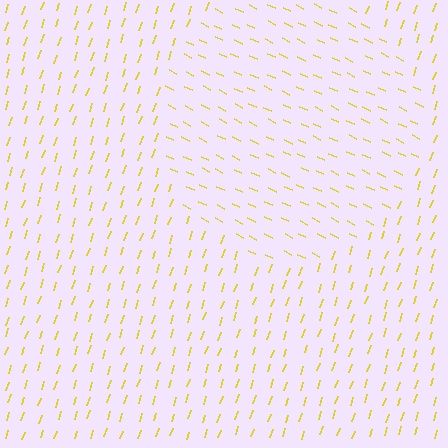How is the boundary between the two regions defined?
The boundary is defined purely by a change in line orientation (approximately 82 degrees difference). All lines are the same color and thickness.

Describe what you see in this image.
The image is filled with small yellow line segments. A circle region in the image has lines oriented differently from the surrounding lines, creating a visible texture boundary.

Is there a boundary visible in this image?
Yes, there is a texture boundary formed by a change in line orientation.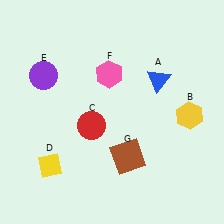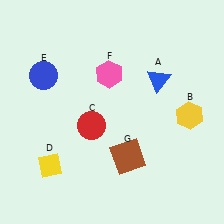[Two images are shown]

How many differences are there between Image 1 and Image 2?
There is 1 difference between the two images.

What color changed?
The circle (E) changed from purple in Image 1 to blue in Image 2.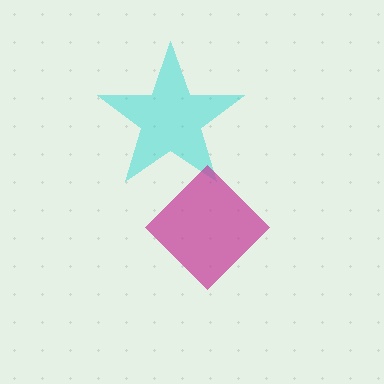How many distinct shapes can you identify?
There are 2 distinct shapes: a cyan star, a magenta diamond.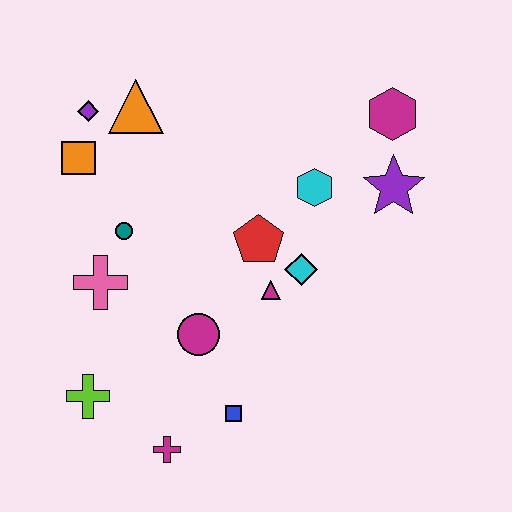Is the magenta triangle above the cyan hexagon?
No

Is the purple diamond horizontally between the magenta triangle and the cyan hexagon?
No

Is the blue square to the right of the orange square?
Yes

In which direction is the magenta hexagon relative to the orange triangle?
The magenta hexagon is to the right of the orange triangle.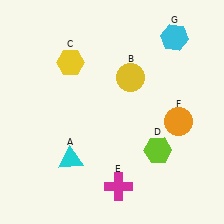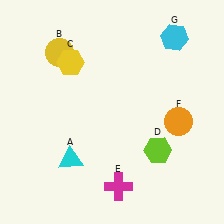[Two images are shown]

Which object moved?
The yellow circle (B) moved left.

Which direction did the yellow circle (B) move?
The yellow circle (B) moved left.